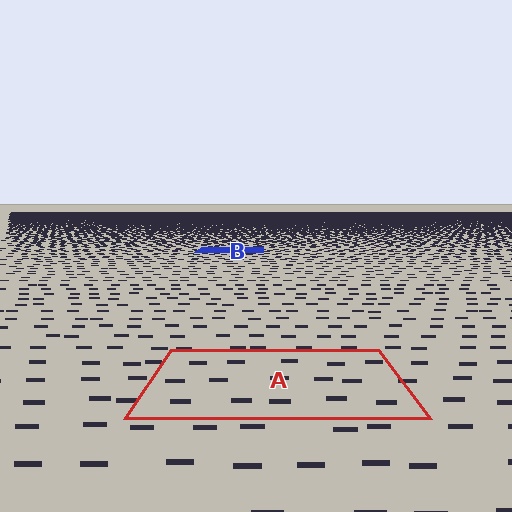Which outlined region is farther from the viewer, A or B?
Region B is farther from the viewer — the texture elements inside it appear smaller and more densely packed.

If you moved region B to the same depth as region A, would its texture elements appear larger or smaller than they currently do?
They would appear larger. At a closer depth, the same texture elements are projected at a bigger on-screen size.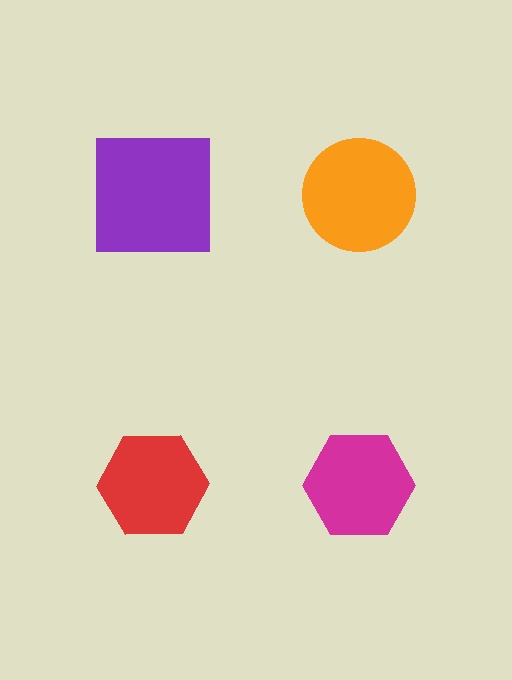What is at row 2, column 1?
A red hexagon.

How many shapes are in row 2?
2 shapes.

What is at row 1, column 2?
An orange circle.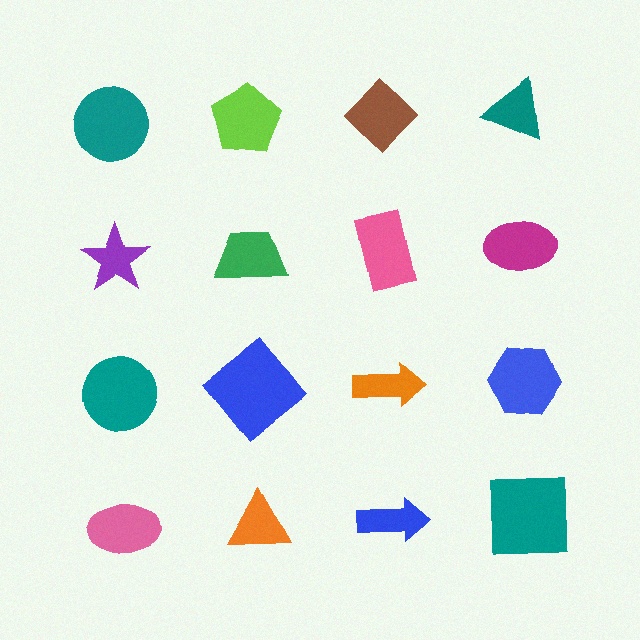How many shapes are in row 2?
4 shapes.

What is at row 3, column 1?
A teal circle.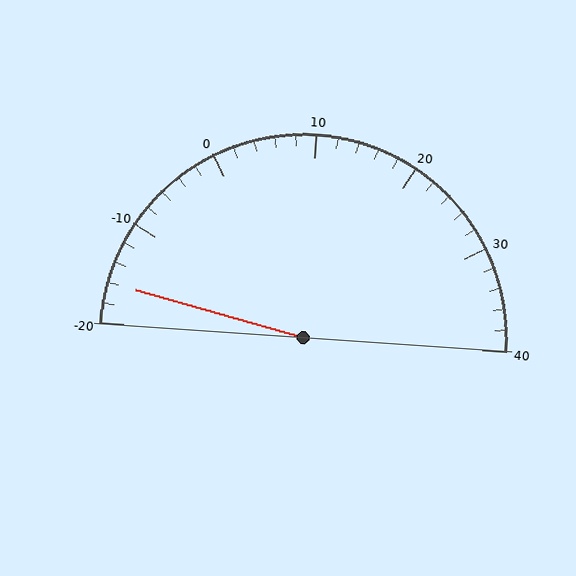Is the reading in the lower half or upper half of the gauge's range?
The reading is in the lower half of the range (-20 to 40).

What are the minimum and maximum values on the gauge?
The gauge ranges from -20 to 40.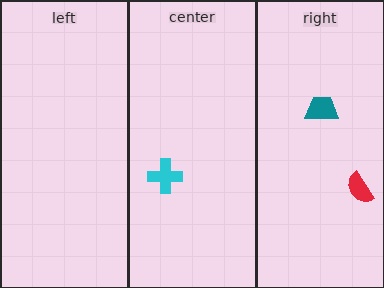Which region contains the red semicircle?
The right region.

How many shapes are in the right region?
2.